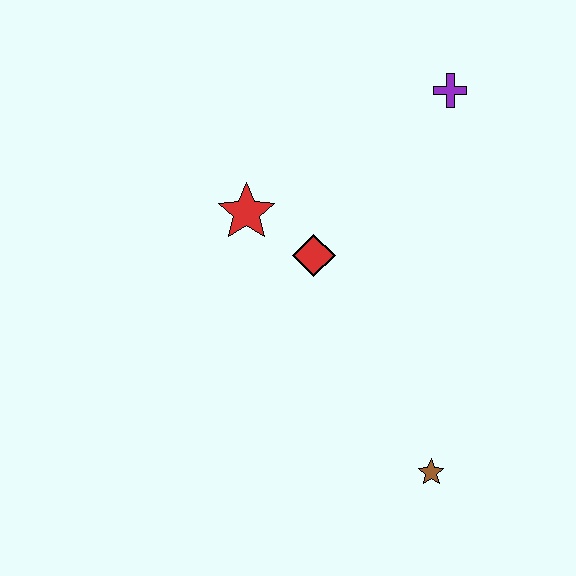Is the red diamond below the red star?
Yes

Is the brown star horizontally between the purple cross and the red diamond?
Yes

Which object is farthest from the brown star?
The purple cross is farthest from the brown star.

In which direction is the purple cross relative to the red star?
The purple cross is to the right of the red star.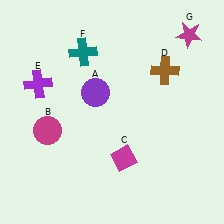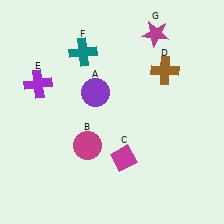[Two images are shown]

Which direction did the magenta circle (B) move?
The magenta circle (B) moved right.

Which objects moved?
The objects that moved are: the magenta circle (B), the magenta star (G).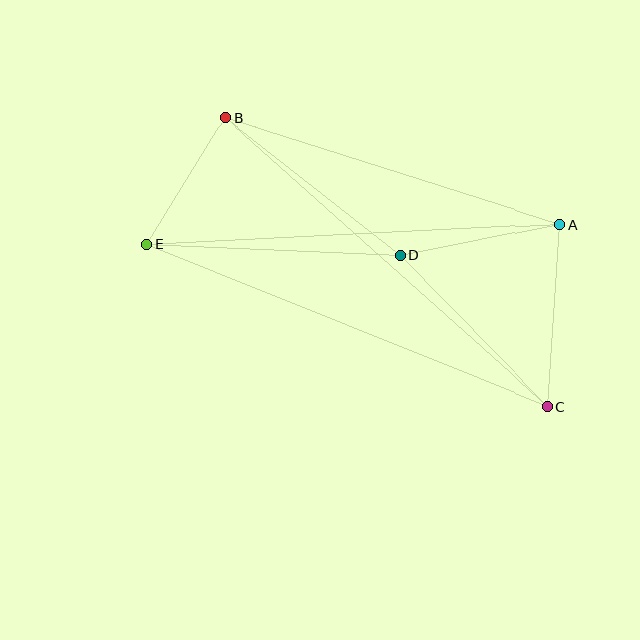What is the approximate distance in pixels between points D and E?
The distance between D and E is approximately 254 pixels.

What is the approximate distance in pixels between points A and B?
The distance between A and B is approximately 352 pixels.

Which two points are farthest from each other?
Points B and C are farthest from each other.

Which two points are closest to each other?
Points B and E are closest to each other.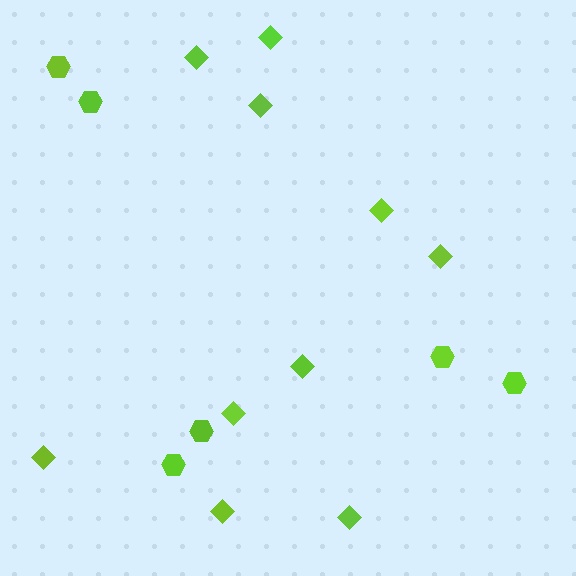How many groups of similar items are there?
There are 2 groups: one group of diamonds (10) and one group of hexagons (6).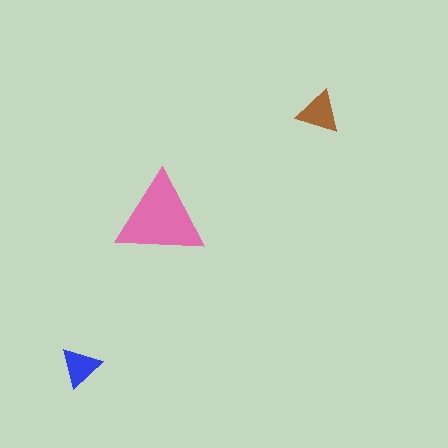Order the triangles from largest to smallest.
the pink one, the brown one, the blue one.